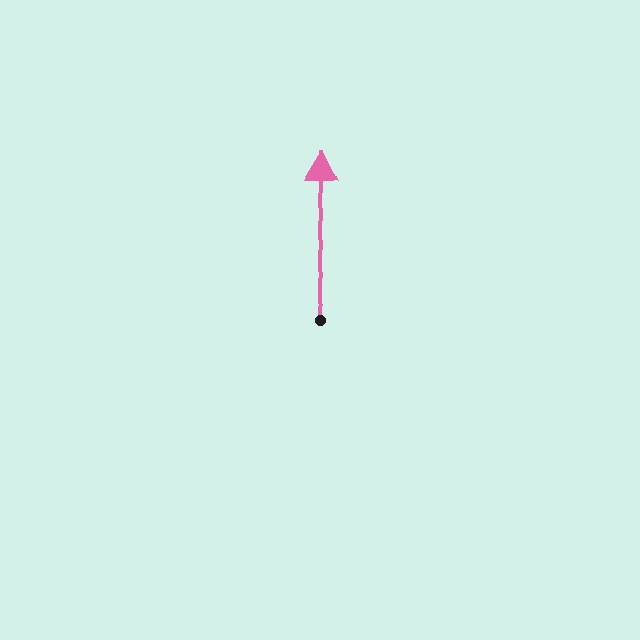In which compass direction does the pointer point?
North.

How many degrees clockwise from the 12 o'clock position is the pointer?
Approximately 2 degrees.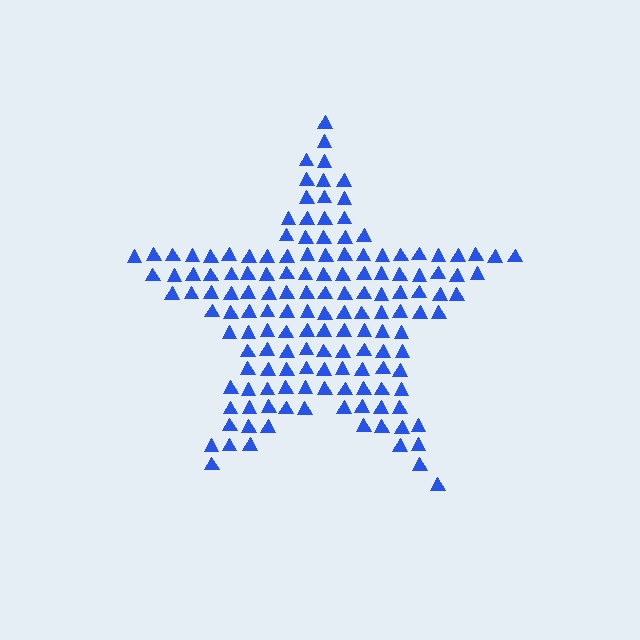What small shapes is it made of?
It is made of small triangles.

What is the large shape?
The large shape is a star.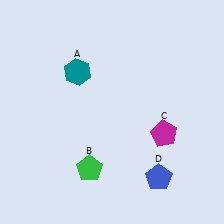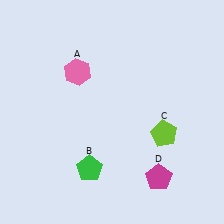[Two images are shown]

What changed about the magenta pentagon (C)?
In Image 1, C is magenta. In Image 2, it changed to lime.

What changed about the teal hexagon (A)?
In Image 1, A is teal. In Image 2, it changed to pink.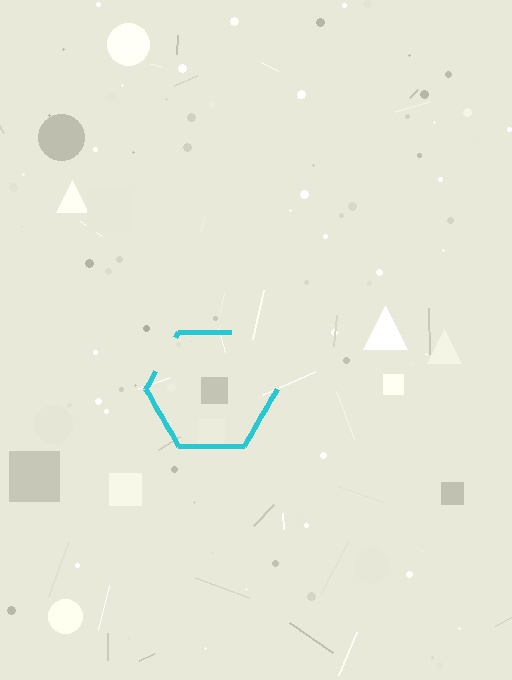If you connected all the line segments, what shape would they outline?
They would outline a hexagon.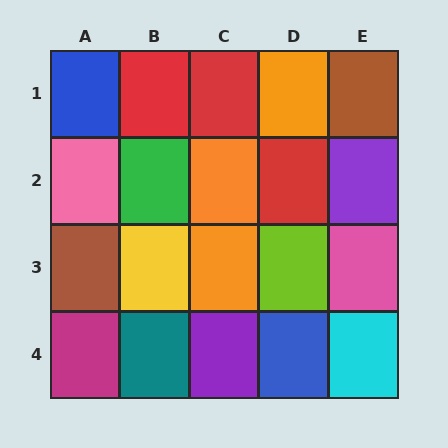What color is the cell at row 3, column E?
Pink.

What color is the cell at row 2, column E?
Purple.